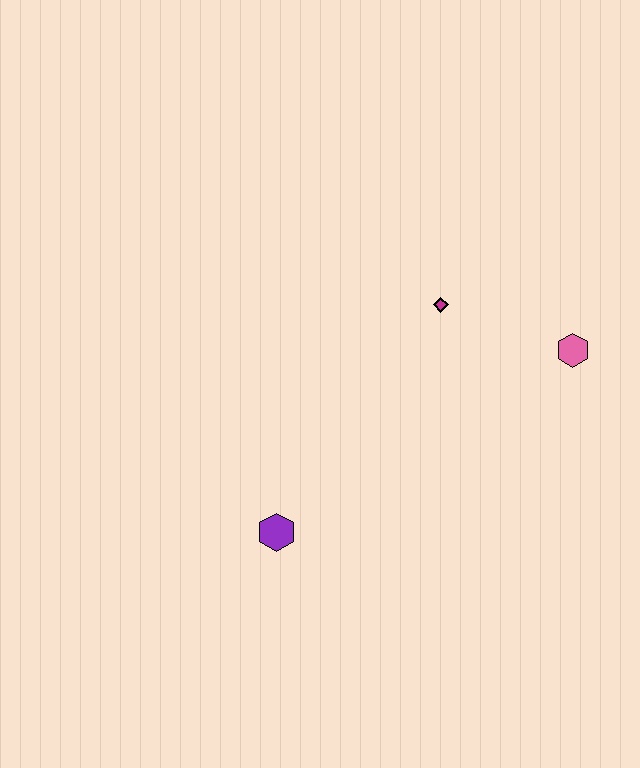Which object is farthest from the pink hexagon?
The purple hexagon is farthest from the pink hexagon.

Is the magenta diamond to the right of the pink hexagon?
No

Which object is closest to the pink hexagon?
The magenta diamond is closest to the pink hexagon.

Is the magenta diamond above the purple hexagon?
Yes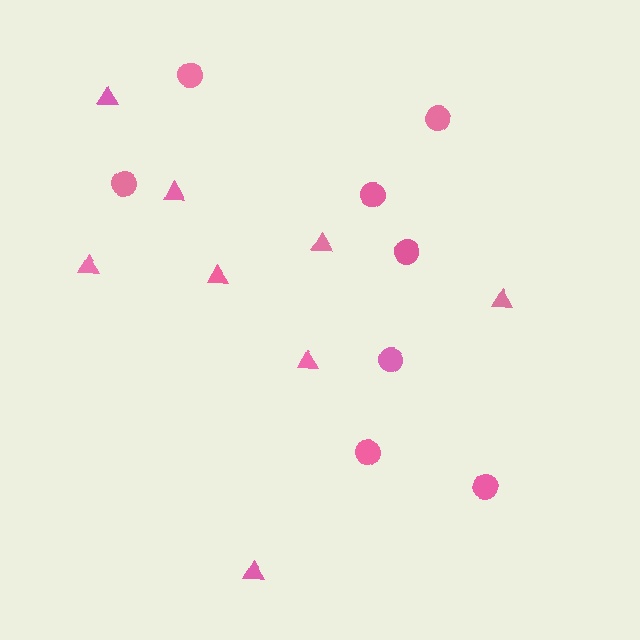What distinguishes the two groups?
There are 2 groups: one group of triangles (8) and one group of circles (8).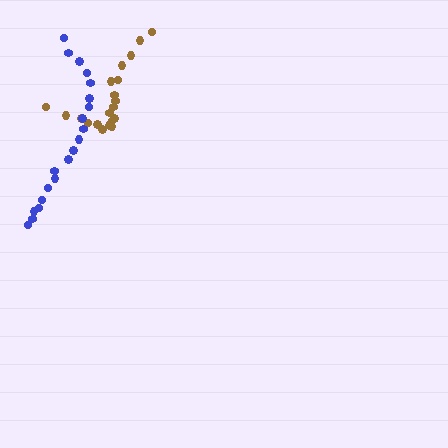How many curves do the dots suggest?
There are 2 distinct paths.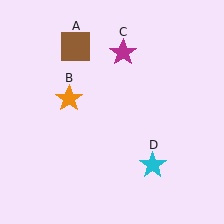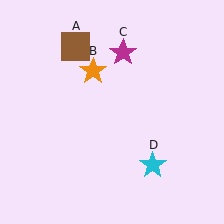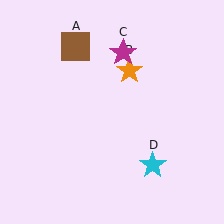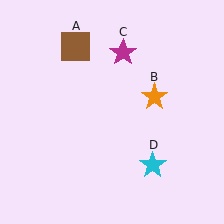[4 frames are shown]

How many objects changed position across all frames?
1 object changed position: orange star (object B).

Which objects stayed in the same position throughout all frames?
Brown square (object A) and magenta star (object C) and cyan star (object D) remained stationary.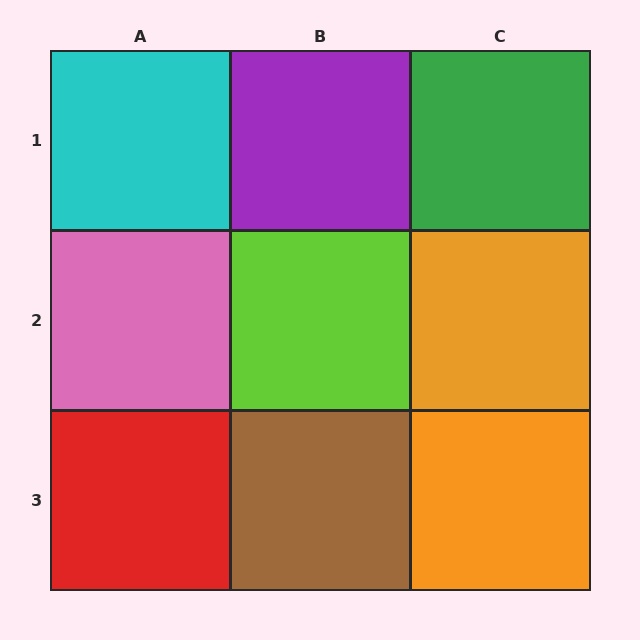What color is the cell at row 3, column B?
Brown.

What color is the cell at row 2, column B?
Lime.